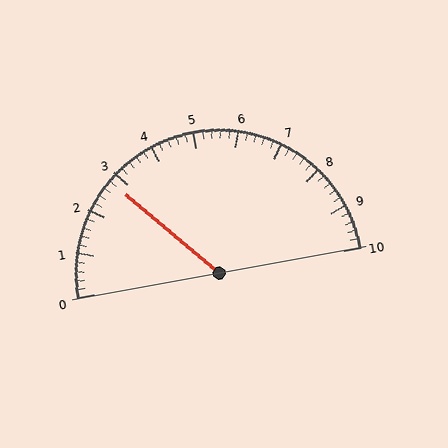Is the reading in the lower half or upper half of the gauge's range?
The reading is in the lower half of the range (0 to 10).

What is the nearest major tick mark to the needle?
The nearest major tick mark is 3.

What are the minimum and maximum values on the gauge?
The gauge ranges from 0 to 10.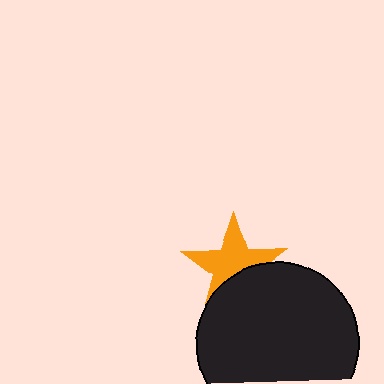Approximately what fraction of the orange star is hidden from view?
Roughly 36% of the orange star is hidden behind the black circle.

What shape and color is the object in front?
The object in front is a black circle.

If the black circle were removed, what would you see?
You would see the complete orange star.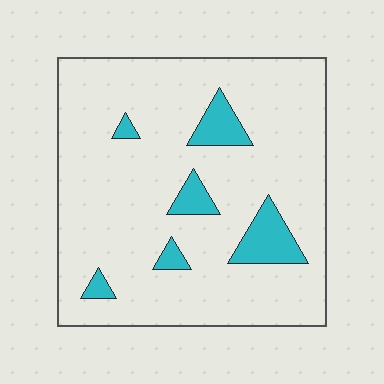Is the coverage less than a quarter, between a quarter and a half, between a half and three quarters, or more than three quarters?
Less than a quarter.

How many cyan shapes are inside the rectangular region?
6.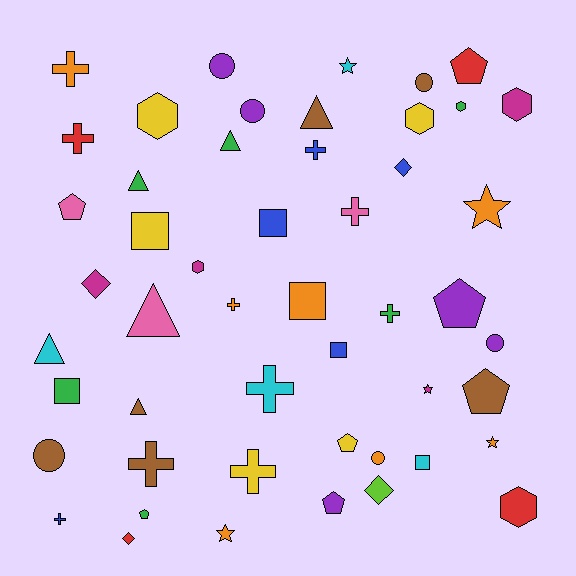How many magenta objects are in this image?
There are 4 magenta objects.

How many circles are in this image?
There are 6 circles.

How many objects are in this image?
There are 50 objects.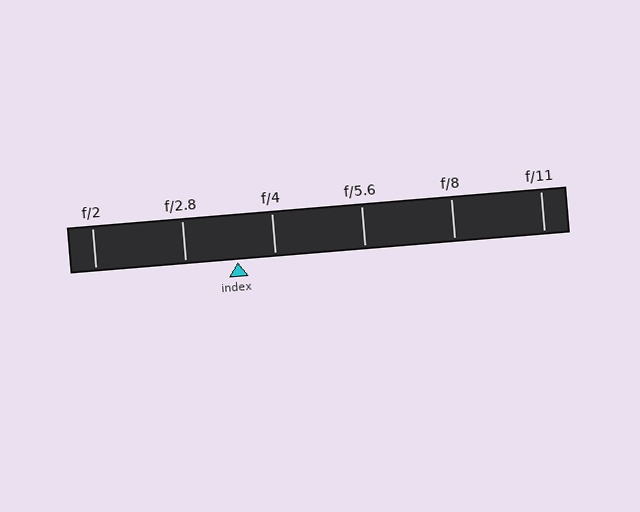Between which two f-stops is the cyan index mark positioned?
The index mark is between f/2.8 and f/4.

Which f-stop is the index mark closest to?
The index mark is closest to f/4.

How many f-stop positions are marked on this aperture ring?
There are 6 f-stop positions marked.